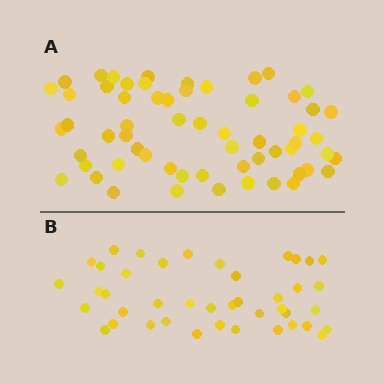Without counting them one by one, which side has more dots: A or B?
Region A (the top region) has more dots.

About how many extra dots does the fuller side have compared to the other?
Region A has approximately 20 more dots than region B.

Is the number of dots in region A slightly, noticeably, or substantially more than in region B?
Region A has noticeably more, but not dramatically so. The ratio is roughly 1.4 to 1.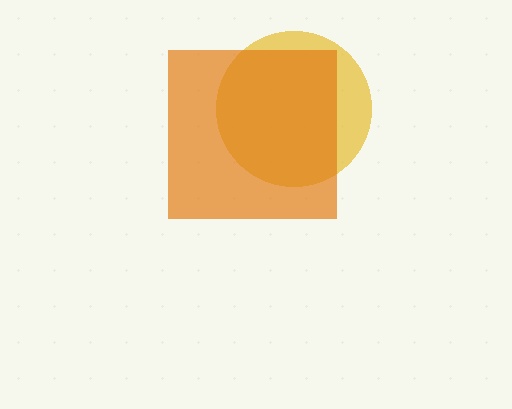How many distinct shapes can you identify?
There are 2 distinct shapes: a yellow circle, an orange square.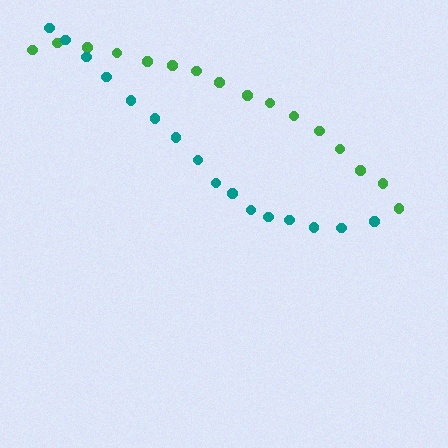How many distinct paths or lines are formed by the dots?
There are 2 distinct paths.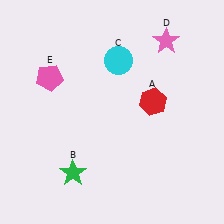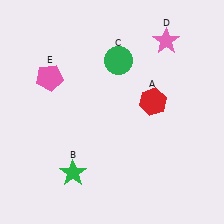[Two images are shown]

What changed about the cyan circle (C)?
In Image 1, C is cyan. In Image 2, it changed to green.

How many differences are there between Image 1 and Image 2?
There is 1 difference between the two images.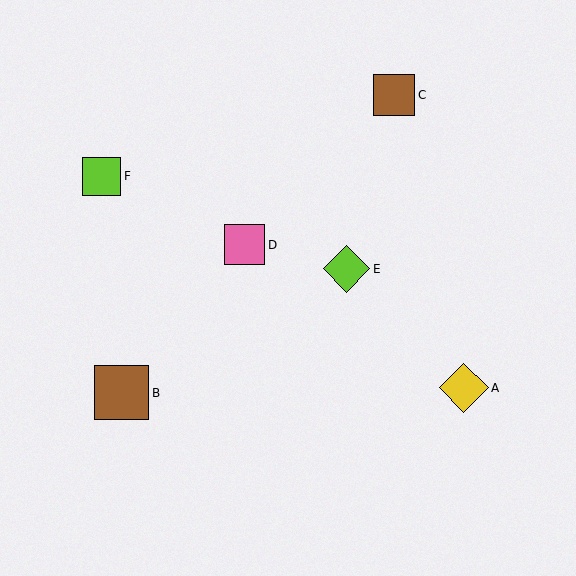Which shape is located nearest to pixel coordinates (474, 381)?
The yellow diamond (labeled A) at (464, 388) is nearest to that location.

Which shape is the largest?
The brown square (labeled B) is the largest.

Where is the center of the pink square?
The center of the pink square is at (244, 245).